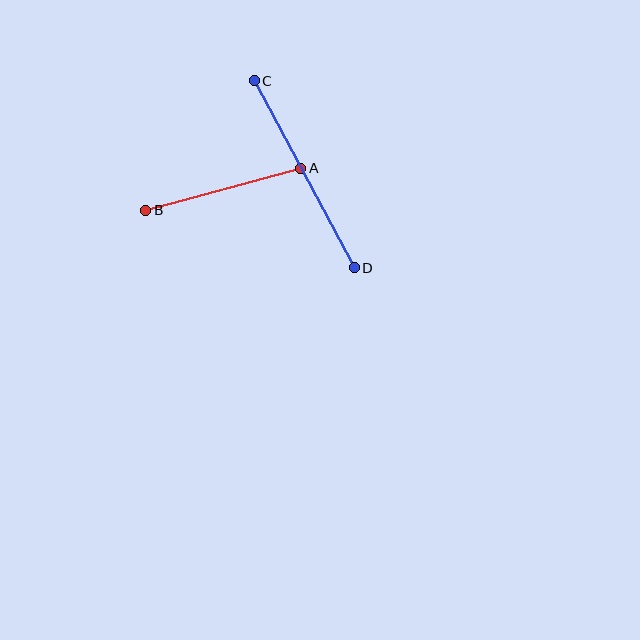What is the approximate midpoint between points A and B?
The midpoint is at approximately (223, 189) pixels.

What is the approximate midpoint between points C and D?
The midpoint is at approximately (304, 174) pixels.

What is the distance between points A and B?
The distance is approximately 161 pixels.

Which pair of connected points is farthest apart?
Points C and D are farthest apart.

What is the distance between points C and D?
The distance is approximately 212 pixels.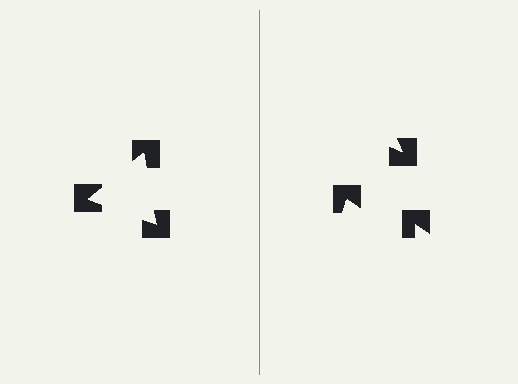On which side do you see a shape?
An illusory triangle appears on the left side. On the right side the wedge cuts are rotated, so no coherent shape forms.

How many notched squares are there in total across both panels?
6 — 3 on each side.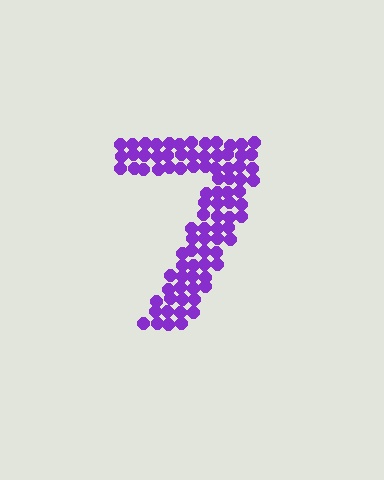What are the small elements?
The small elements are circles.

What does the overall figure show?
The overall figure shows the digit 7.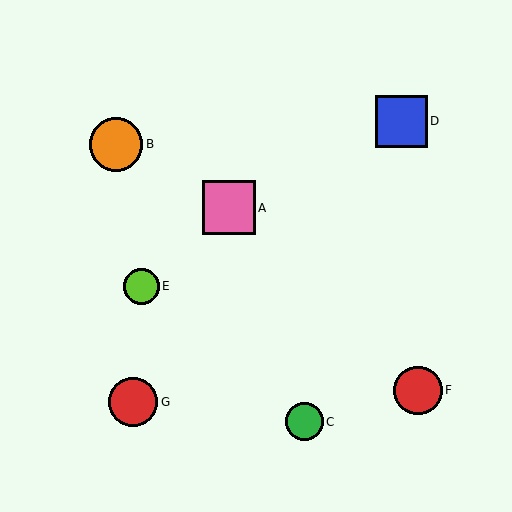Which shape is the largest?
The orange circle (labeled B) is the largest.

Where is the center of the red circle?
The center of the red circle is at (418, 390).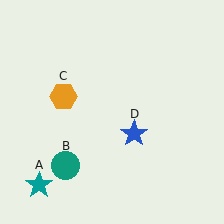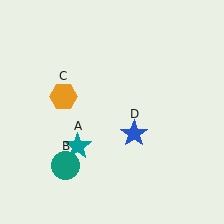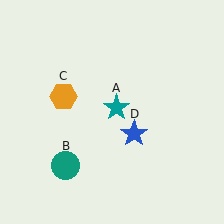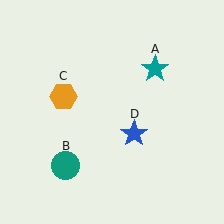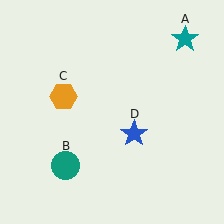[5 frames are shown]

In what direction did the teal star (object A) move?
The teal star (object A) moved up and to the right.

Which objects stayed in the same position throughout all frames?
Teal circle (object B) and orange hexagon (object C) and blue star (object D) remained stationary.